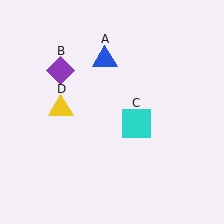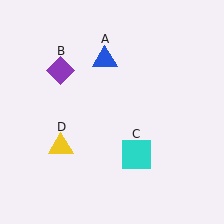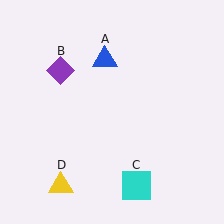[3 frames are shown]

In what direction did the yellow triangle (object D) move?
The yellow triangle (object D) moved down.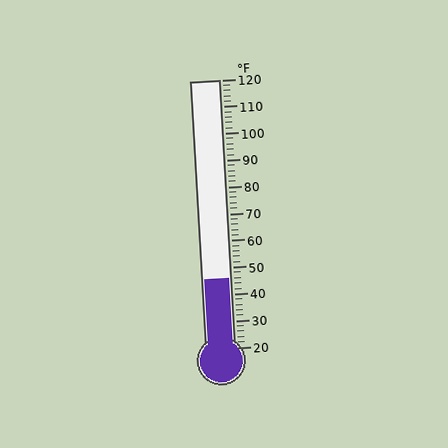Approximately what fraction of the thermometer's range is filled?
The thermometer is filled to approximately 25% of its range.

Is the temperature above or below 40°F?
The temperature is above 40°F.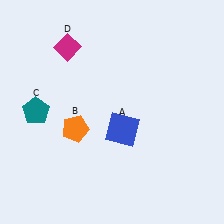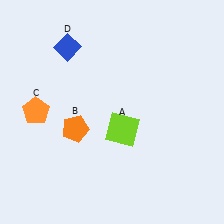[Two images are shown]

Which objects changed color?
A changed from blue to lime. C changed from teal to orange. D changed from magenta to blue.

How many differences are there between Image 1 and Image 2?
There are 3 differences between the two images.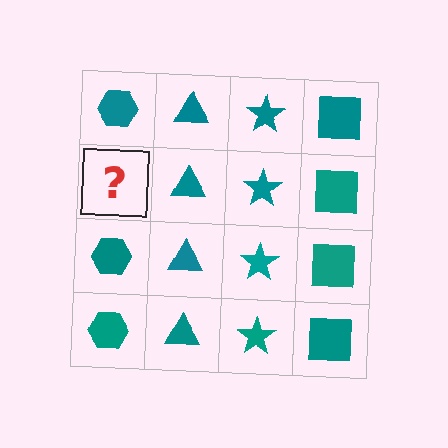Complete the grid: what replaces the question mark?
The question mark should be replaced with a teal hexagon.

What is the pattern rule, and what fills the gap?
The rule is that each column has a consistent shape. The gap should be filled with a teal hexagon.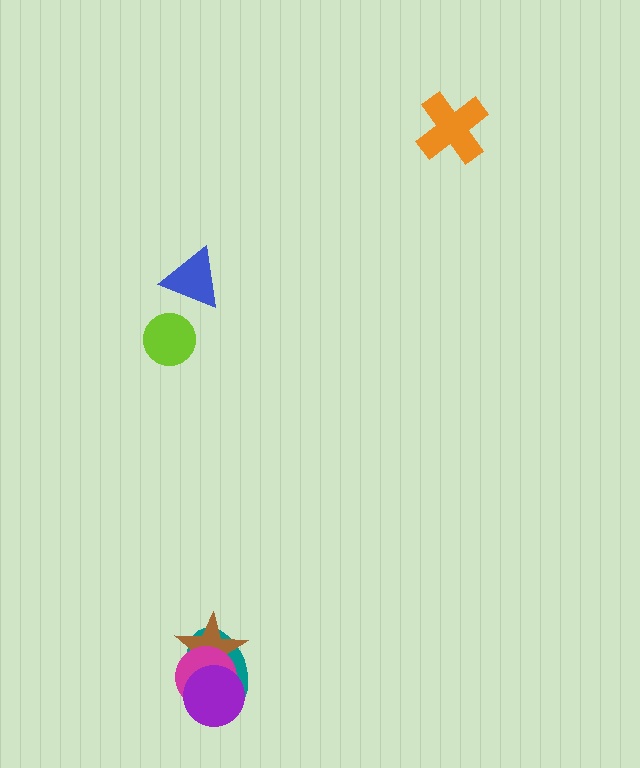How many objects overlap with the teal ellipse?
3 objects overlap with the teal ellipse.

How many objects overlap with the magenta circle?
3 objects overlap with the magenta circle.